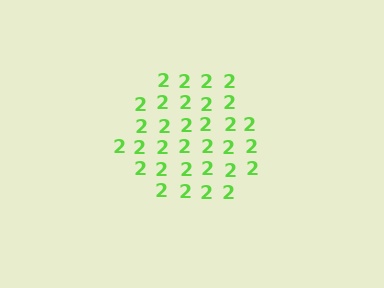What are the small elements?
The small elements are digit 2's.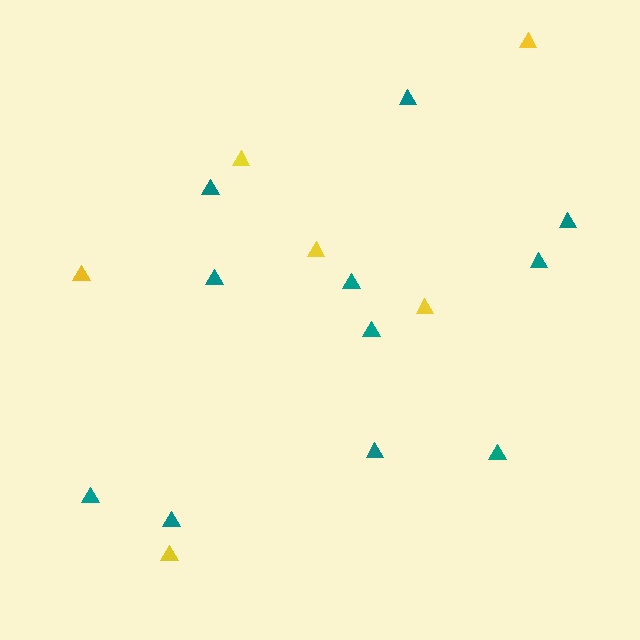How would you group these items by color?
There are 2 groups: one group of yellow triangles (6) and one group of teal triangles (11).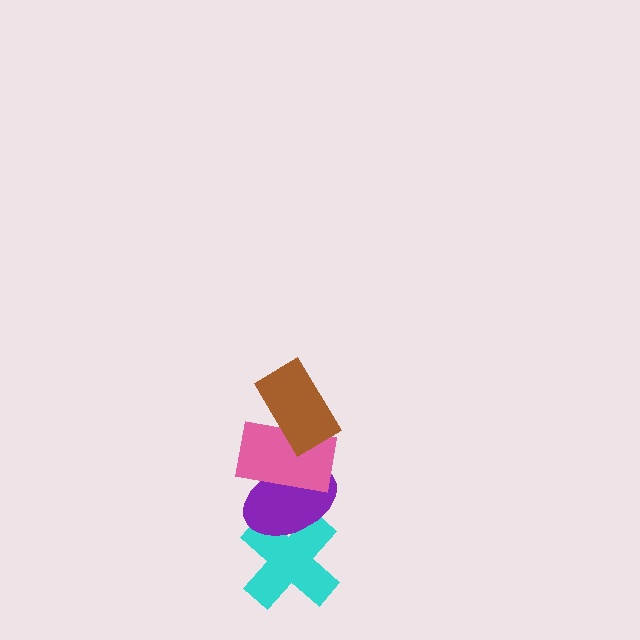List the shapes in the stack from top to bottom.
From top to bottom: the brown rectangle, the pink rectangle, the purple ellipse, the cyan cross.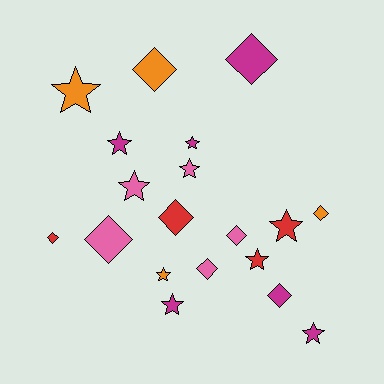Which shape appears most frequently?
Star, with 10 objects.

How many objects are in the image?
There are 19 objects.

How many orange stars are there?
There are 2 orange stars.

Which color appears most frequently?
Magenta, with 6 objects.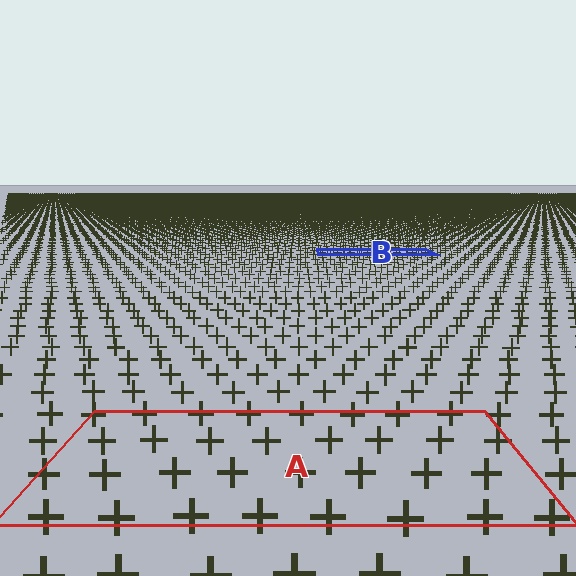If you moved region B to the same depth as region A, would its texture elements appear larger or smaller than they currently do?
They would appear larger. At a closer depth, the same texture elements are projected at a bigger on-screen size.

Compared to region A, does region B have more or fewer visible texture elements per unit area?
Region B has more texture elements per unit area — they are packed more densely because it is farther away.